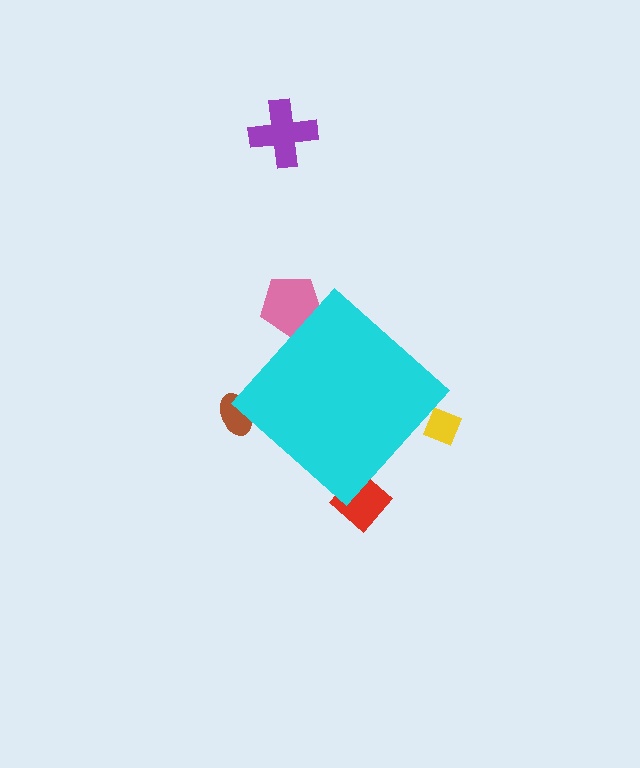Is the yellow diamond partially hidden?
Yes, the yellow diamond is partially hidden behind the cyan diamond.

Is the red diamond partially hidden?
Yes, the red diamond is partially hidden behind the cyan diamond.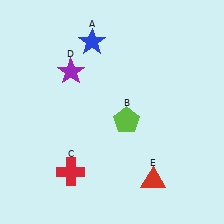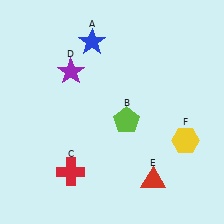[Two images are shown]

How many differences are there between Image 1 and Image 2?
There is 1 difference between the two images.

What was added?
A yellow hexagon (F) was added in Image 2.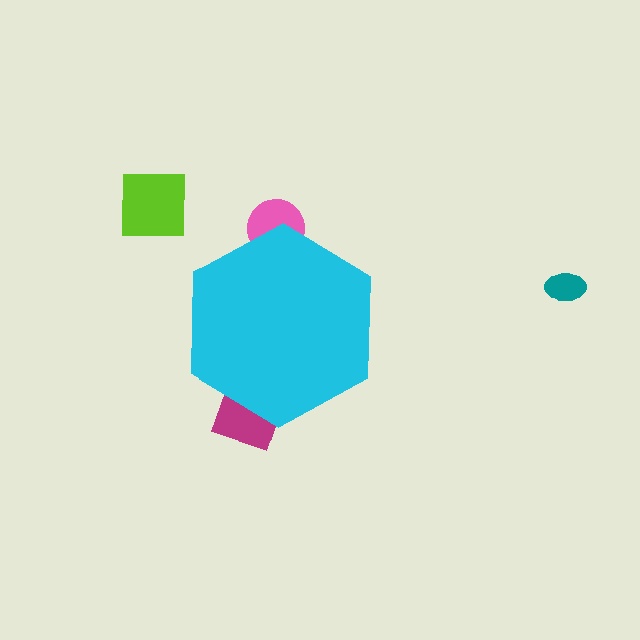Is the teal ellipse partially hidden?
No, the teal ellipse is fully visible.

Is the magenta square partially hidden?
Yes, the magenta square is partially hidden behind the cyan hexagon.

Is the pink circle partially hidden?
Yes, the pink circle is partially hidden behind the cyan hexagon.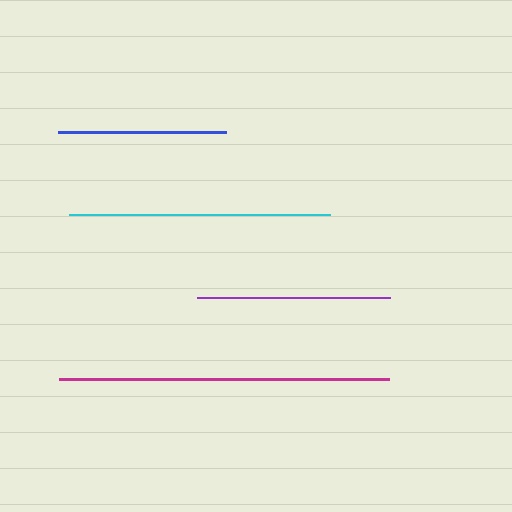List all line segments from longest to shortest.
From longest to shortest: magenta, cyan, purple, blue.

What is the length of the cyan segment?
The cyan segment is approximately 261 pixels long.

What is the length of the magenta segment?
The magenta segment is approximately 330 pixels long.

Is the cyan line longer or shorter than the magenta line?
The magenta line is longer than the cyan line.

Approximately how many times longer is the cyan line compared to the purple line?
The cyan line is approximately 1.4 times the length of the purple line.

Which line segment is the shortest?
The blue line is the shortest at approximately 169 pixels.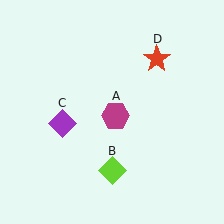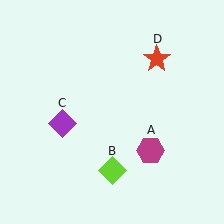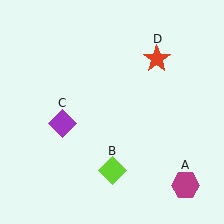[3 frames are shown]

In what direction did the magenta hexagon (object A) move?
The magenta hexagon (object A) moved down and to the right.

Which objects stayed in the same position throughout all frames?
Lime diamond (object B) and purple diamond (object C) and red star (object D) remained stationary.